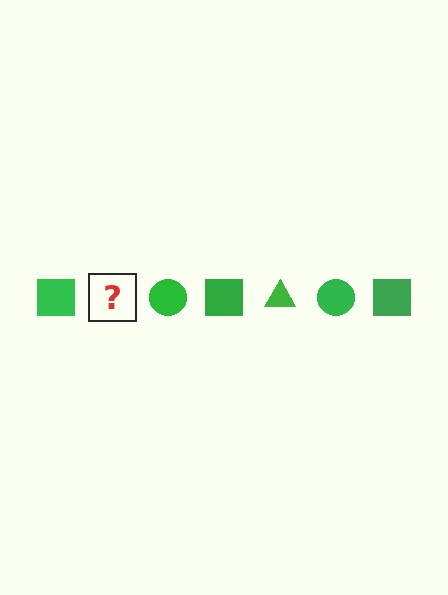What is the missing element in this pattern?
The missing element is a green triangle.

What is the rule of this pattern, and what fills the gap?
The rule is that the pattern cycles through square, triangle, circle shapes in green. The gap should be filled with a green triangle.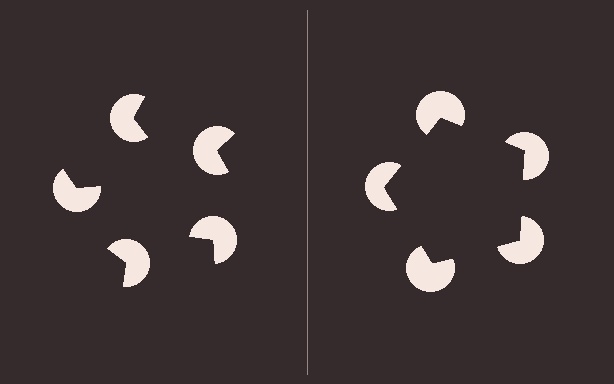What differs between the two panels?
The pac-man discs are positioned identically on both sides; only the wedge orientations differ. On the right they align to a pentagon; on the left they are misaligned.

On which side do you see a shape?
An illusory pentagon appears on the right side. On the left side the wedge cuts are rotated, so no coherent shape forms.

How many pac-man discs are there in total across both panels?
10 — 5 on each side.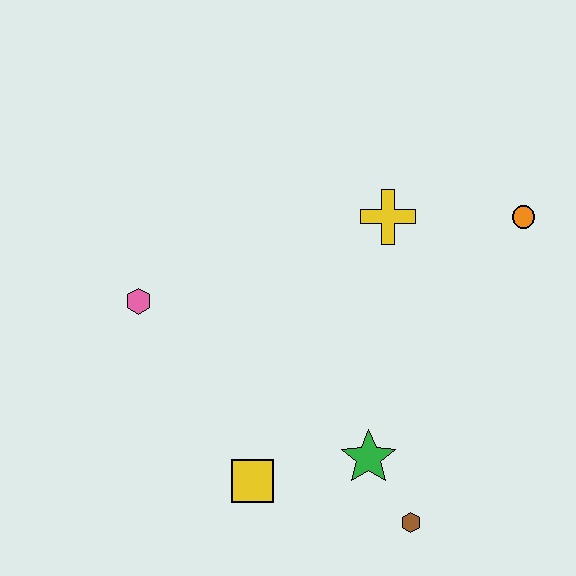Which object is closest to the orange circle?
The yellow cross is closest to the orange circle.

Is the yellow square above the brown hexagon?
Yes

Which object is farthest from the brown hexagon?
The pink hexagon is farthest from the brown hexagon.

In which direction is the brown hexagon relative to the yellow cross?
The brown hexagon is below the yellow cross.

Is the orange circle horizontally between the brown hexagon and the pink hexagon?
No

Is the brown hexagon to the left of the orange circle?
Yes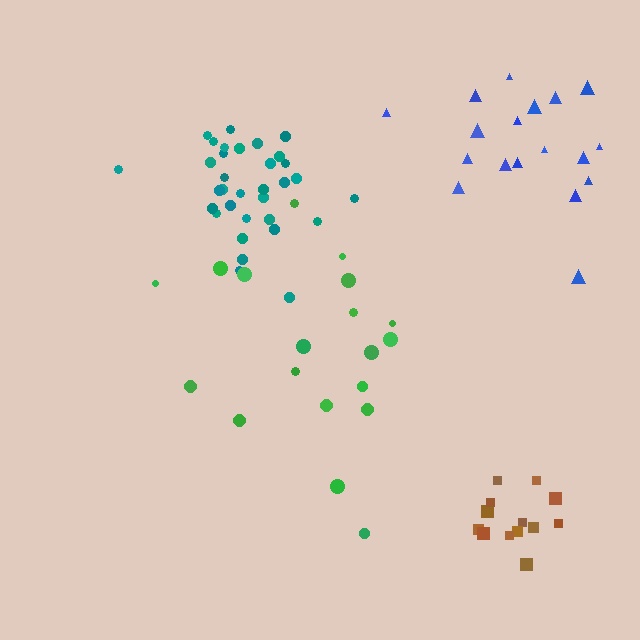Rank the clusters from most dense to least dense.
brown, teal, blue, green.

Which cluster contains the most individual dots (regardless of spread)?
Teal (33).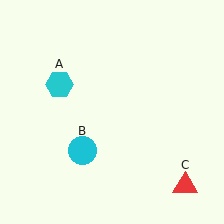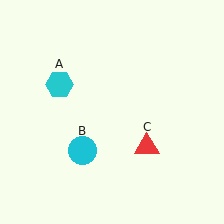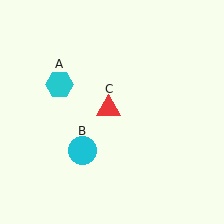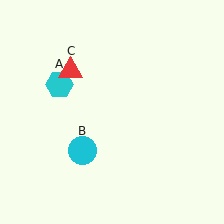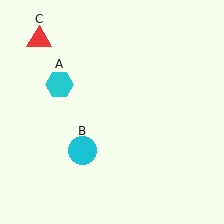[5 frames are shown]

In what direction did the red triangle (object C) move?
The red triangle (object C) moved up and to the left.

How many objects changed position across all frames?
1 object changed position: red triangle (object C).